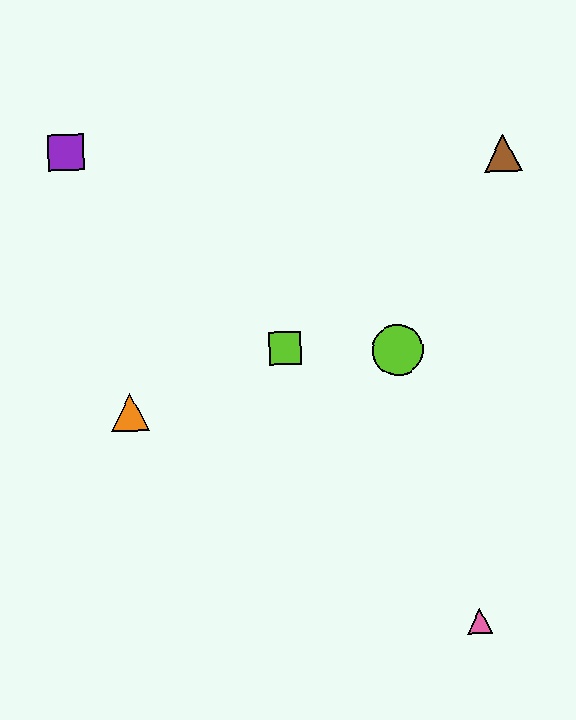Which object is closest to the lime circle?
The lime square is closest to the lime circle.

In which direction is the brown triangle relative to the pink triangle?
The brown triangle is above the pink triangle.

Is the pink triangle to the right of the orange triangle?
Yes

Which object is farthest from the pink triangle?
The purple square is farthest from the pink triangle.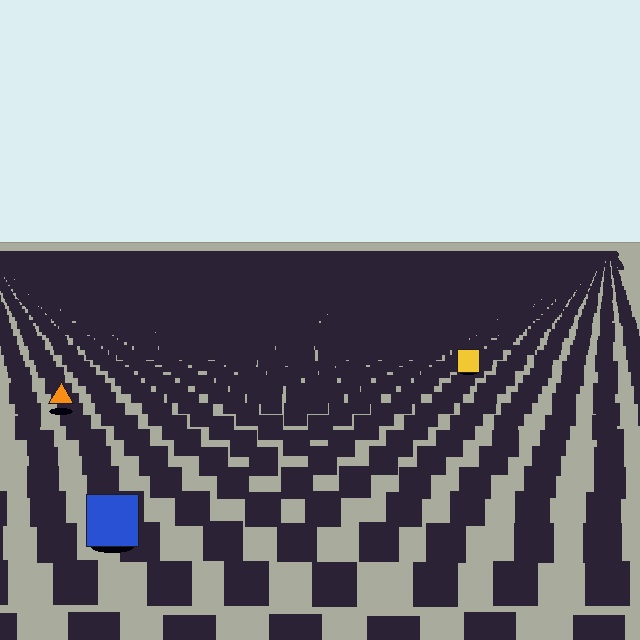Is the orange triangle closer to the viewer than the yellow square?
Yes. The orange triangle is closer — you can tell from the texture gradient: the ground texture is coarser near it.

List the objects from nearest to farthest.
From nearest to farthest: the blue square, the orange triangle, the yellow square.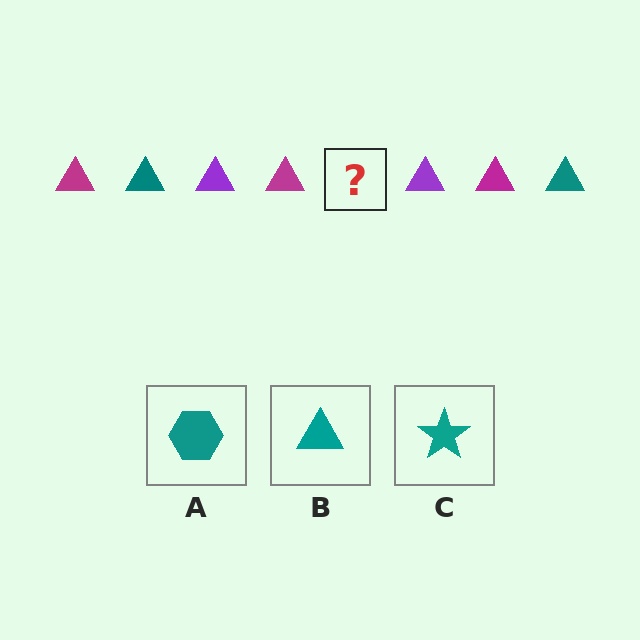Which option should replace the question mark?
Option B.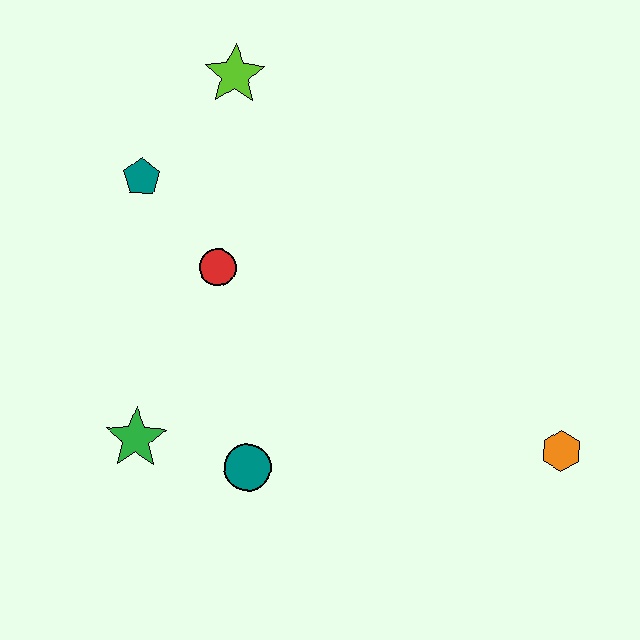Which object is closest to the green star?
The teal circle is closest to the green star.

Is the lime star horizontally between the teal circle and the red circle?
Yes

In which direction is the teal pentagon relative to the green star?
The teal pentagon is above the green star.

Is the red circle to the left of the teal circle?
Yes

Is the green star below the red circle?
Yes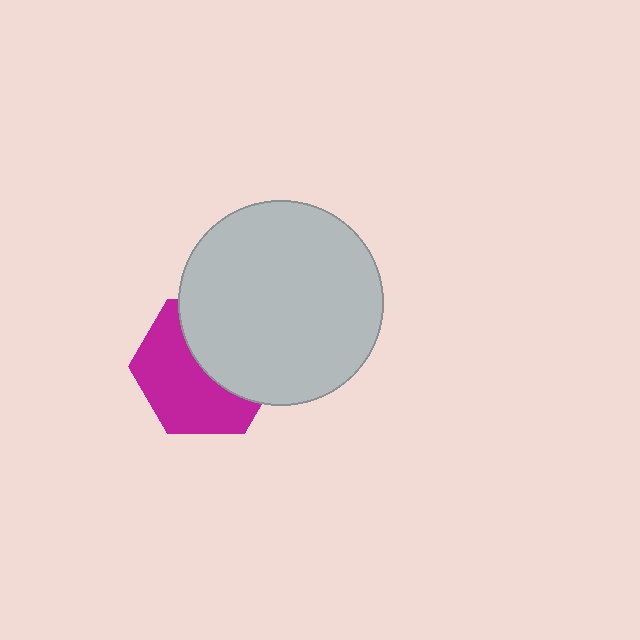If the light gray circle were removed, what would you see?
You would see the complete magenta hexagon.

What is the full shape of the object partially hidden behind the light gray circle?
The partially hidden object is a magenta hexagon.